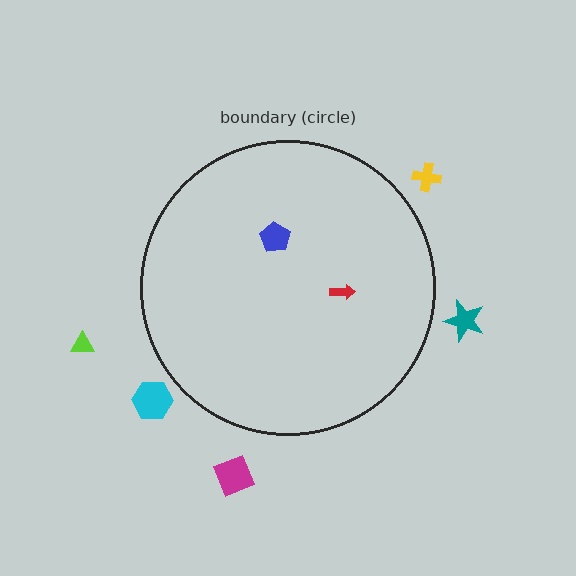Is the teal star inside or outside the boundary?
Outside.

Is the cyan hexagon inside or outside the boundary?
Outside.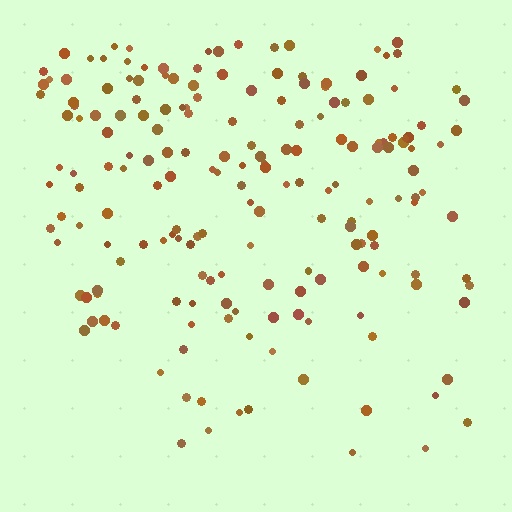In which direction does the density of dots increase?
From bottom to top, with the top side densest.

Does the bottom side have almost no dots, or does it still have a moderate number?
Still a moderate number, just noticeably fewer than the top.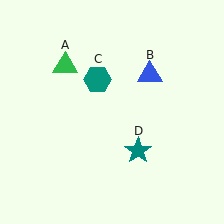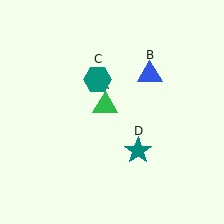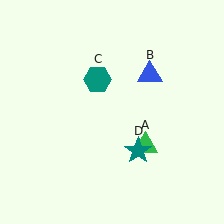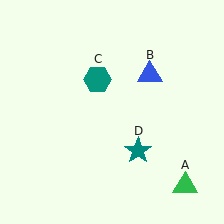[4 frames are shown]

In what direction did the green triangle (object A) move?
The green triangle (object A) moved down and to the right.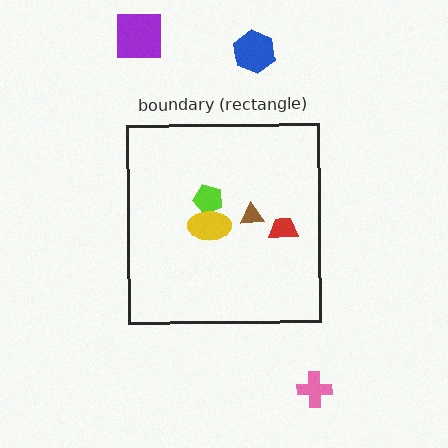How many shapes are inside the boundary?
4 inside, 3 outside.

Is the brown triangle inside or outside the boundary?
Inside.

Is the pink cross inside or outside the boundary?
Outside.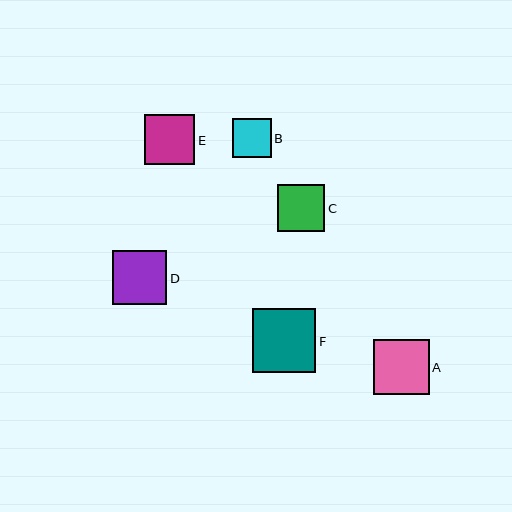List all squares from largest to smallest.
From largest to smallest: F, A, D, E, C, B.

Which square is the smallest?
Square B is the smallest with a size of approximately 39 pixels.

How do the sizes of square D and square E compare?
Square D and square E are approximately the same size.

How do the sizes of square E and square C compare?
Square E and square C are approximately the same size.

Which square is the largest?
Square F is the largest with a size of approximately 63 pixels.